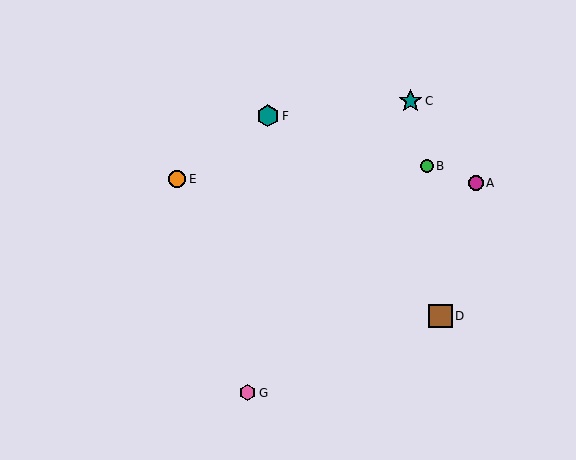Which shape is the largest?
The brown square (labeled D) is the largest.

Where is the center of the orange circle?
The center of the orange circle is at (177, 179).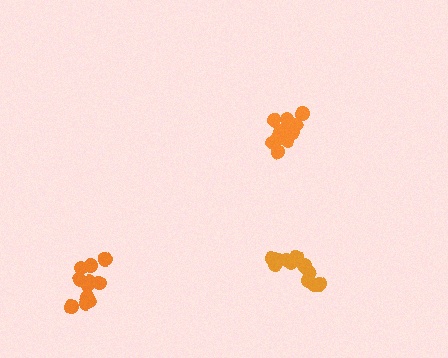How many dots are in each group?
Group 1: 12 dots, Group 2: 11 dots, Group 3: 12 dots (35 total).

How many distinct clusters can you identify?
There are 3 distinct clusters.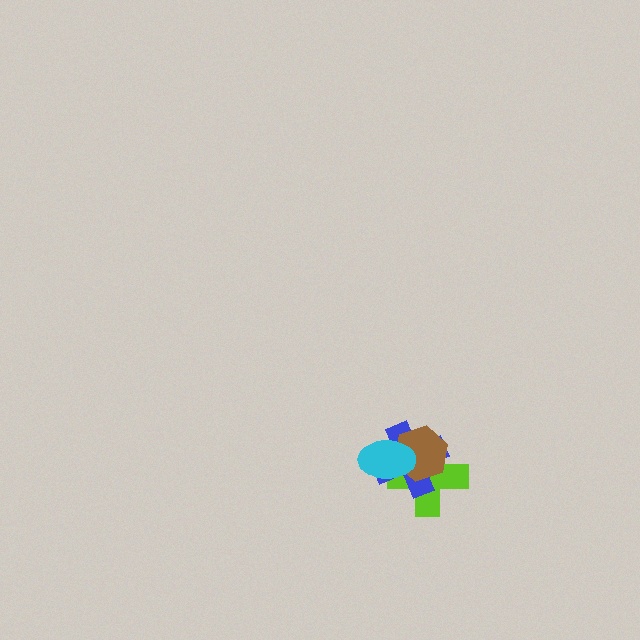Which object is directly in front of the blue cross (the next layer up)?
The brown hexagon is directly in front of the blue cross.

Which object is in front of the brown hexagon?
The cyan ellipse is in front of the brown hexagon.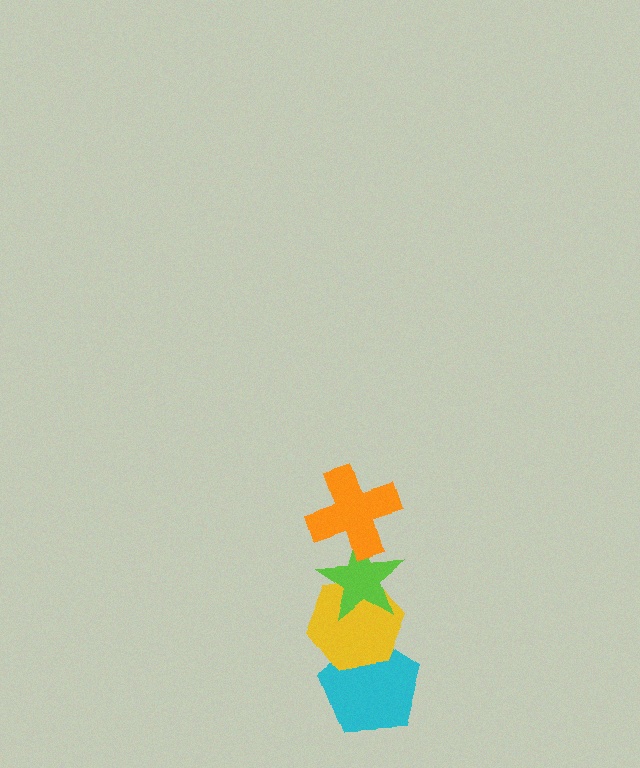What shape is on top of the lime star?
The orange cross is on top of the lime star.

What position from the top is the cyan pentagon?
The cyan pentagon is 4th from the top.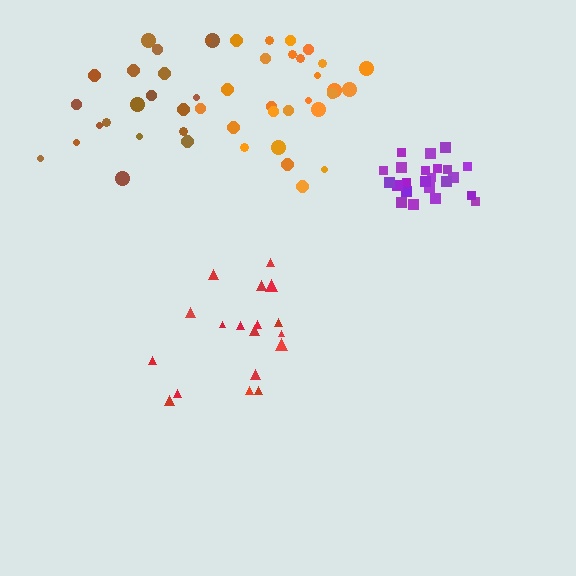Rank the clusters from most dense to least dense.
purple, red, orange, brown.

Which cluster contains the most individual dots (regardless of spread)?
Orange (26).